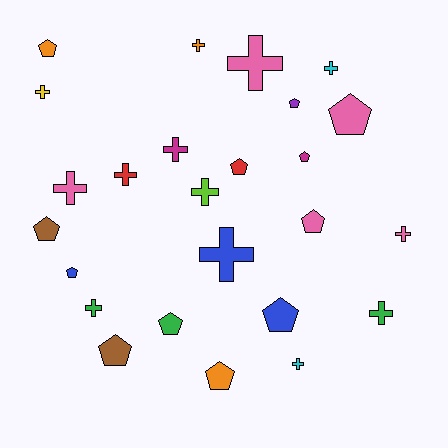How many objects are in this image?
There are 25 objects.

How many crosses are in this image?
There are 13 crosses.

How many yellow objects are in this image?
There is 1 yellow object.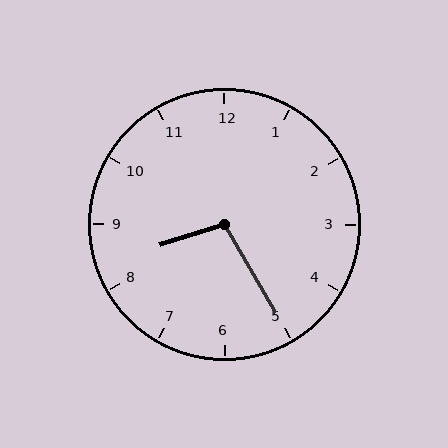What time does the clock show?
8:25.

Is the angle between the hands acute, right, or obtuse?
It is obtuse.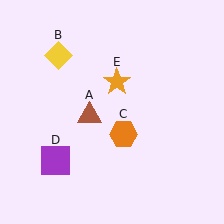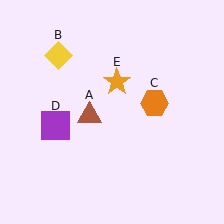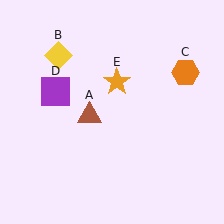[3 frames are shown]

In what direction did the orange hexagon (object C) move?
The orange hexagon (object C) moved up and to the right.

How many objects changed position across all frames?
2 objects changed position: orange hexagon (object C), purple square (object D).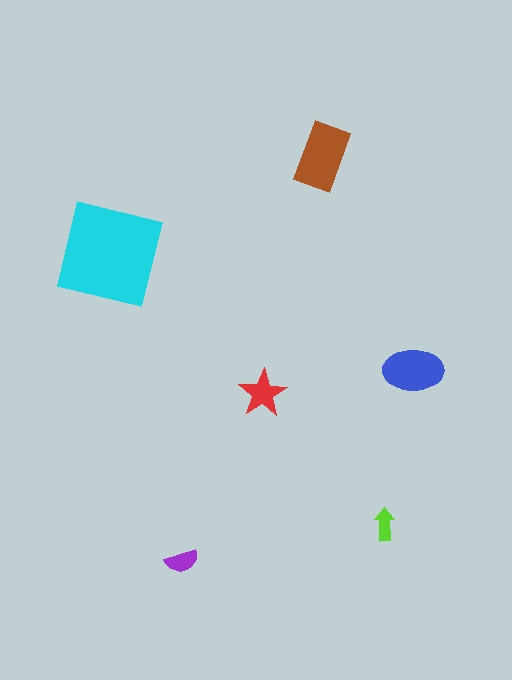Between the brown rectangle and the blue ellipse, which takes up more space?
The brown rectangle.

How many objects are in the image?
There are 6 objects in the image.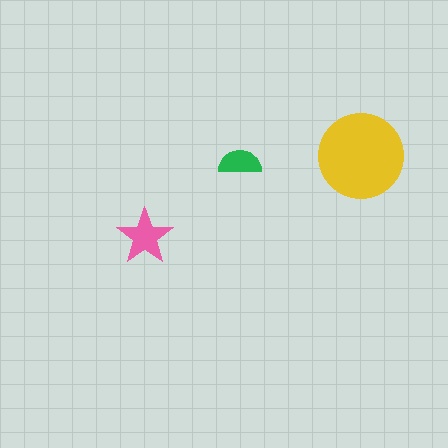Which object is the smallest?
The green semicircle.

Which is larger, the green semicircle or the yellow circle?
The yellow circle.